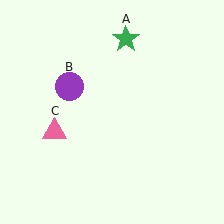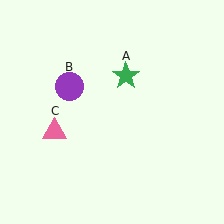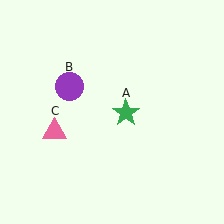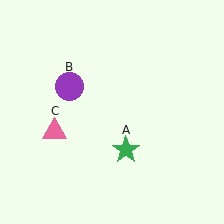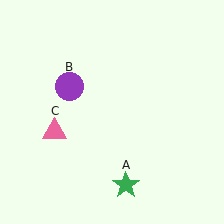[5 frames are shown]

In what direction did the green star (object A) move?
The green star (object A) moved down.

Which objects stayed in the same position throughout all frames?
Purple circle (object B) and pink triangle (object C) remained stationary.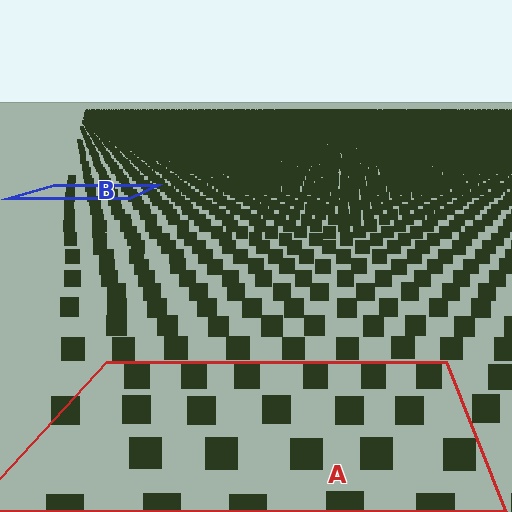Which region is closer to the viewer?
Region A is closer. The texture elements there are larger and more spread out.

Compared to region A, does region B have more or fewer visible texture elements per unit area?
Region B has more texture elements per unit area — they are packed more densely because it is farther away.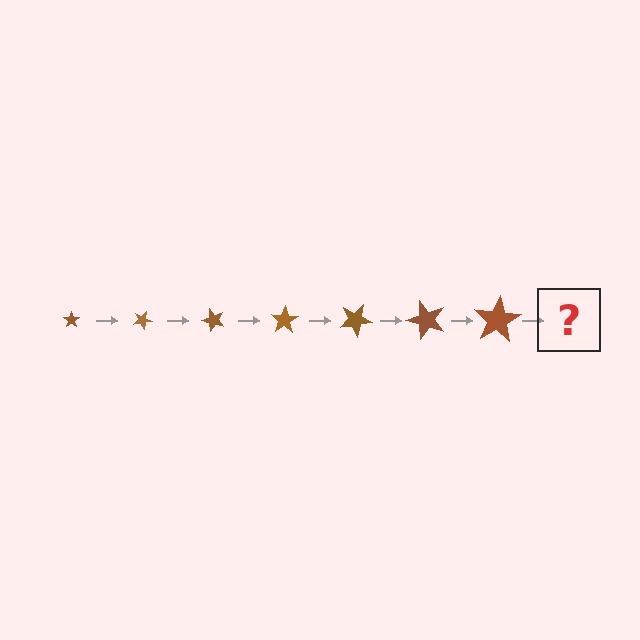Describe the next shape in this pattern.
It should be a star, larger than the previous one and rotated 175 degrees from the start.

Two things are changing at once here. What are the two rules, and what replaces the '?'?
The two rules are that the star grows larger each step and it rotates 25 degrees each step. The '?' should be a star, larger than the previous one and rotated 175 degrees from the start.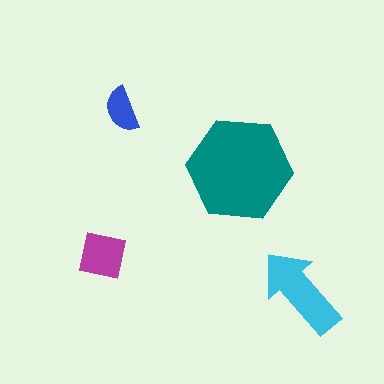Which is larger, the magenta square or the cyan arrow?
The cyan arrow.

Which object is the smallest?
The blue semicircle.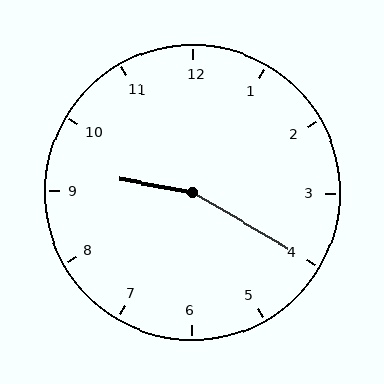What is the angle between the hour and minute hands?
Approximately 160 degrees.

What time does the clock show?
9:20.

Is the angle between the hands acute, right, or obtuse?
It is obtuse.